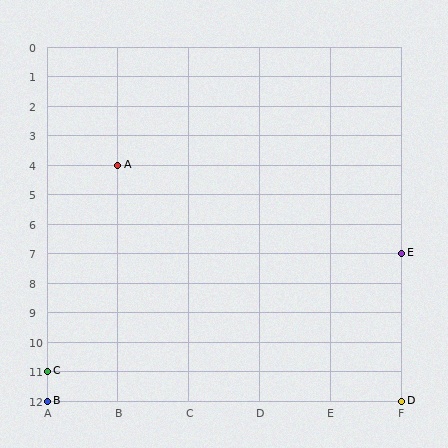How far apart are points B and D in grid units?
Points B and D are 5 columns apart.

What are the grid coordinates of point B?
Point B is at grid coordinates (A, 12).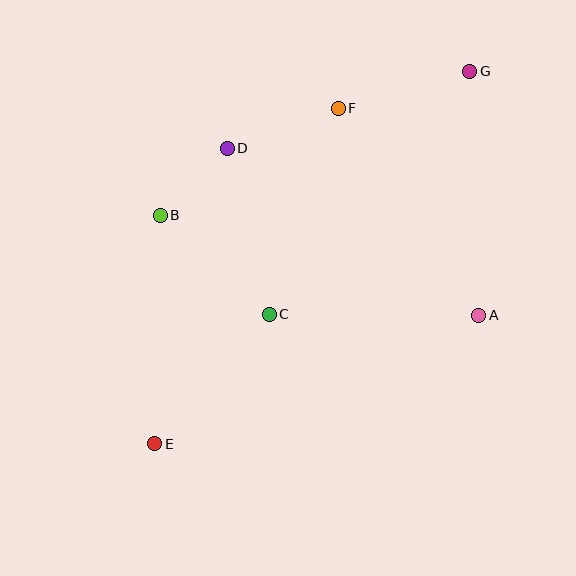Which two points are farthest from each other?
Points E and G are farthest from each other.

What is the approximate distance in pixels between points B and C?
The distance between B and C is approximately 147 pixels.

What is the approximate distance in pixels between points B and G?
The distance between B and G is approximately 341 pixels.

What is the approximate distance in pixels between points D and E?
The distance between D and E is approximately 304 pixels.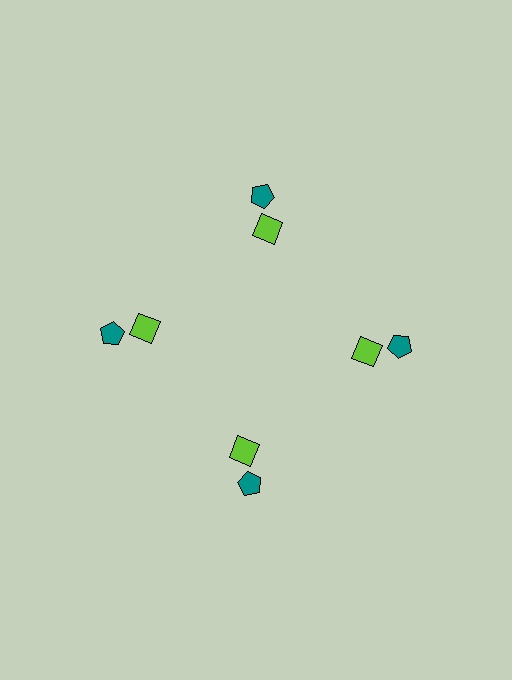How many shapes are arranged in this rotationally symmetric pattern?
There are 8 shapes, arranged in 4 groups of 2.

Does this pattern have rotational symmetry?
Yes, this pattern has 4-fold rotational symmetry. It looks the same after rotating 90 degrees around the center.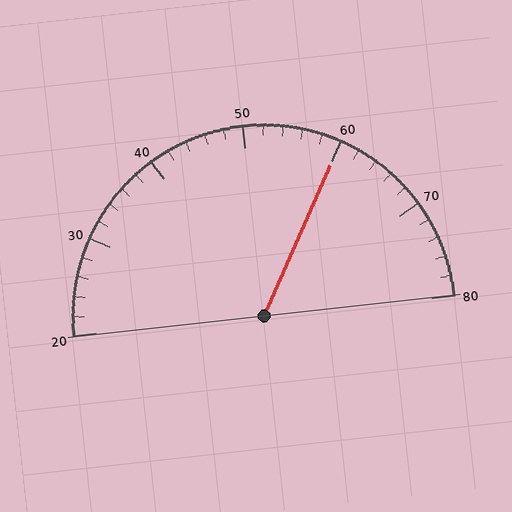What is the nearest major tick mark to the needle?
The nearest major tick mark is 60.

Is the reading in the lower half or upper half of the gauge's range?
The reading is in the upper half of the range (20 to 80).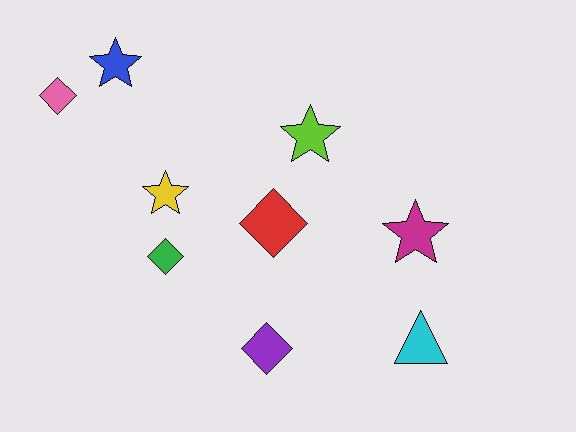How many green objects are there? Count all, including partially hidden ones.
There is 1 green object.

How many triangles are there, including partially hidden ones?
There is 1 triangle.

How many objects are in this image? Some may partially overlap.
There are 9 objects.